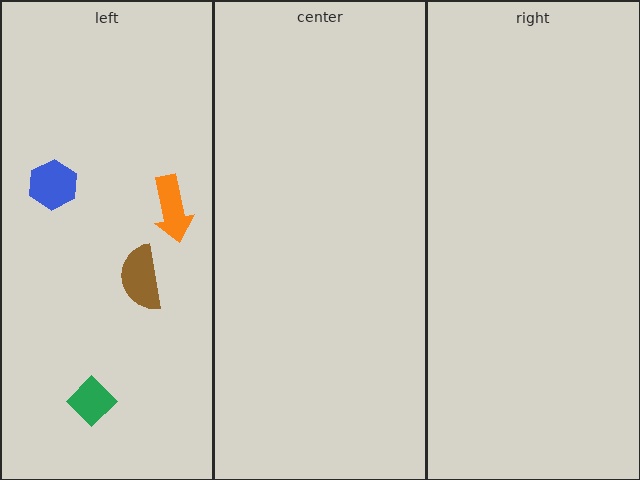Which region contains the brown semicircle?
The left region.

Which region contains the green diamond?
The left region.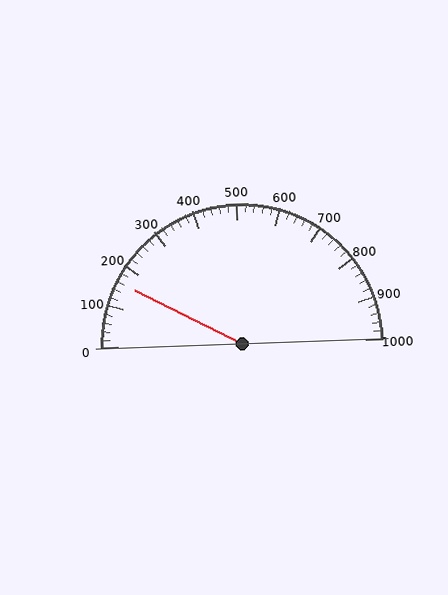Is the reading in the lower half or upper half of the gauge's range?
The reading is in the lower half of the range (0 to 1000).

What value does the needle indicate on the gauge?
The needle indicates approximately 160.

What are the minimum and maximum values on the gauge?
The gauge ranges from 0 to 1000.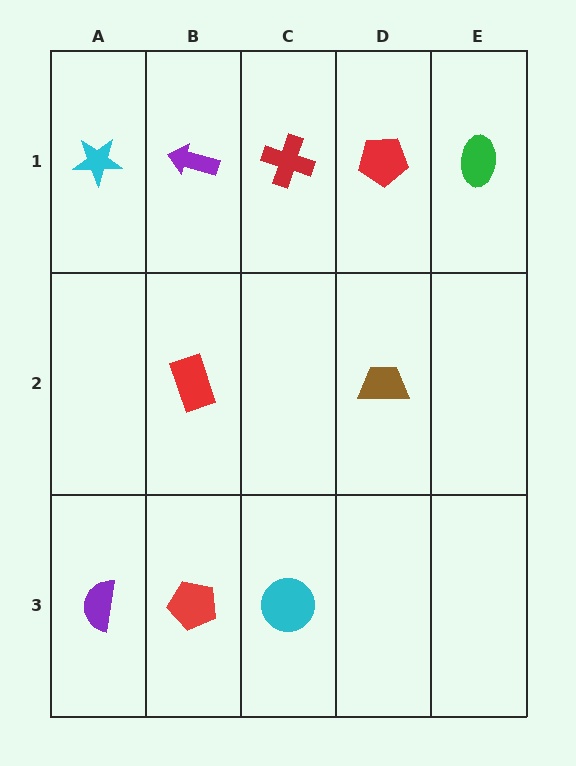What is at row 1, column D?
A red pentagon.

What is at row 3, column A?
A purple semicircle.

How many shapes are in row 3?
3 shapes.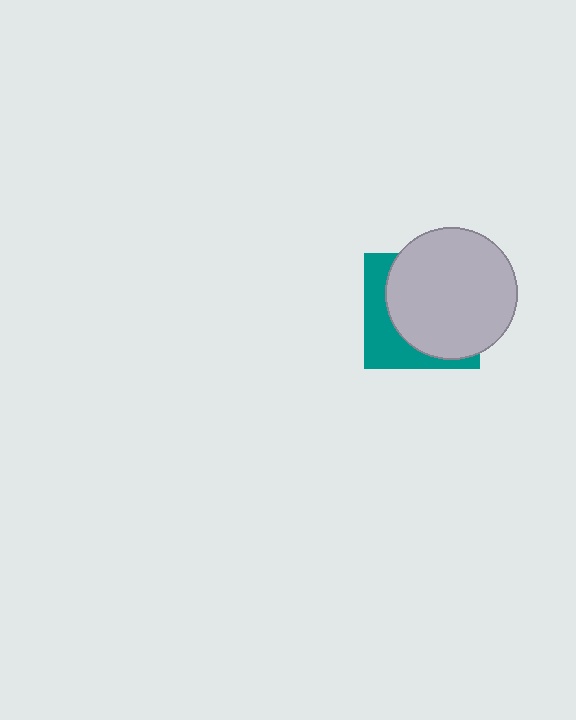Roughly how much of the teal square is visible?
A small part of it is visible (roughly 34%).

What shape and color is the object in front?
The object in front is a light gray circle.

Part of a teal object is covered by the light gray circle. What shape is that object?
It is a square.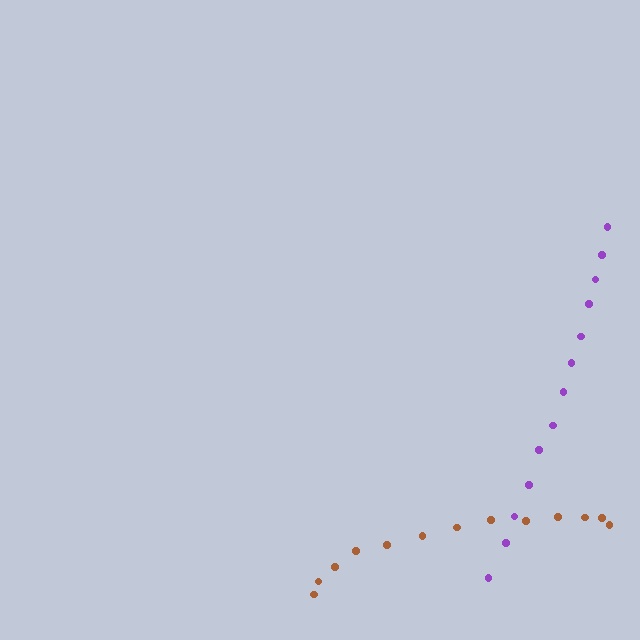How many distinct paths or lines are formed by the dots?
There are 2 distinct paths.